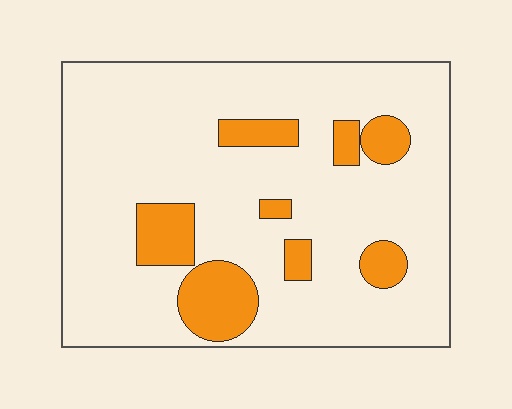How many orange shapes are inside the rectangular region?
8.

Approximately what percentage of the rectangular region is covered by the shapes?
Approximately 15%.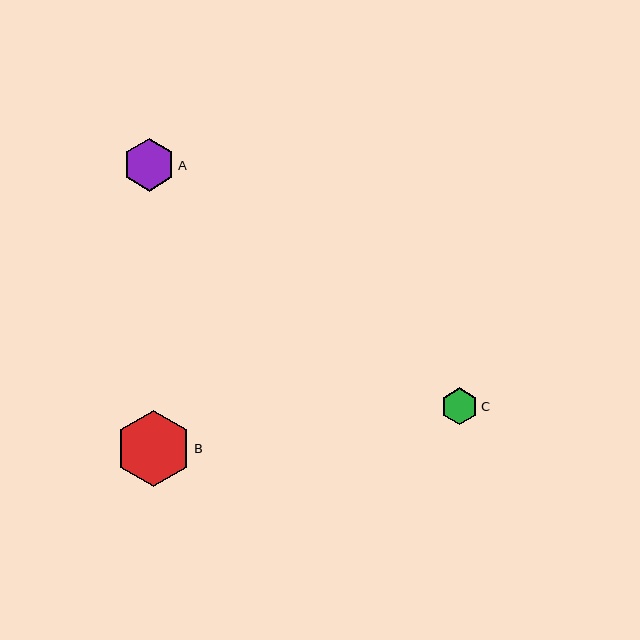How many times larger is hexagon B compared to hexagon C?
Hexagon B is approximately 2.1 times the size of hexagon C.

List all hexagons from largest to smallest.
From largest to smallest: B, A, C.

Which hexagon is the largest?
Hexagon B is the largest with a size of approximately 76 pixels.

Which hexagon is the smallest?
Hexagon C is the smallest with a size of approximately 37 pixels.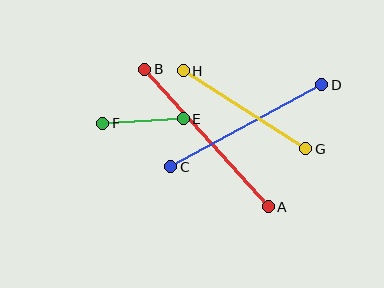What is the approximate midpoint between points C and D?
The midpoint is at approximately (246, 126) pixels.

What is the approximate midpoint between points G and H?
The midpoint is at approximately (245, 110) pixels.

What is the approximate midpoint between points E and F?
The midpoint is at approximately (143, 121) pixels.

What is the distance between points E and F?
The distance is approximately 80 pixels.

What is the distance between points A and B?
The distance is approximately 185 pixels.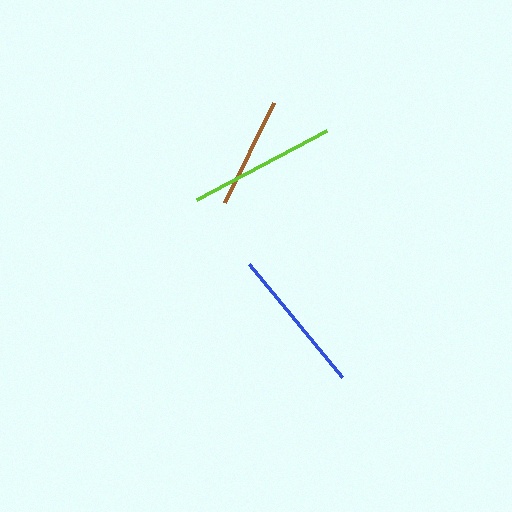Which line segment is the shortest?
The brown line is the shortest at approximately 112 pixels.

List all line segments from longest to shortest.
From longest to shortest: lime, blue, brown.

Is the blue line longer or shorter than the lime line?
The lime line is longer than the blue line.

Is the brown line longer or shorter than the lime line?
The lime line is longer than the brown line.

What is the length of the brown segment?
The brown segment is approximately 112 pixels long.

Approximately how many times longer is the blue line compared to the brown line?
The blue line is approximately 1.3 times the length of the brown line.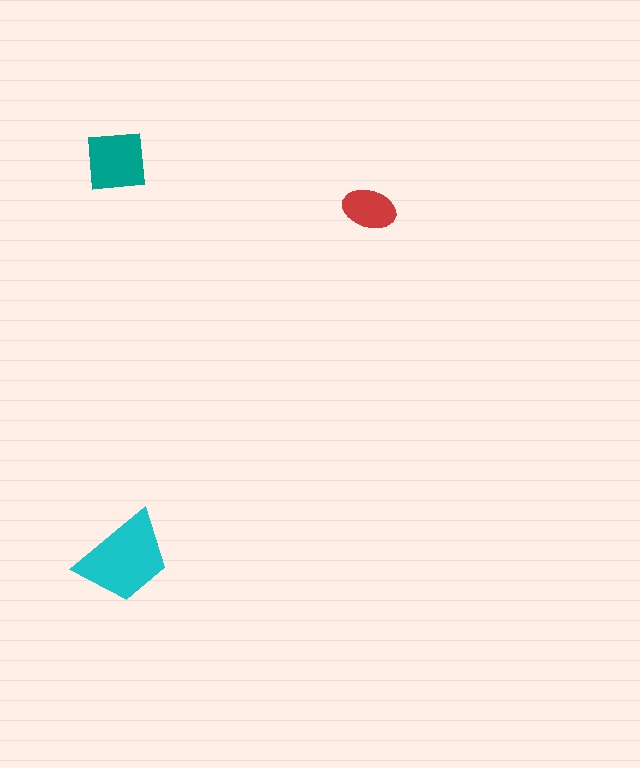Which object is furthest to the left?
The teal square is leftmost.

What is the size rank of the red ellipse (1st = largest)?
3rd.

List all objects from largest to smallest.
The cyan trapezoid, the teal square, the red ellipse.